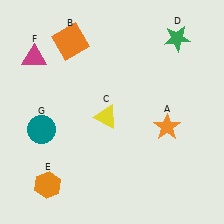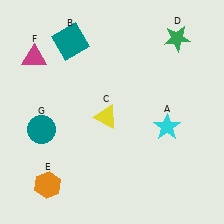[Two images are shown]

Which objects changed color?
A changed from orange to cyan. B changed from orange to teal.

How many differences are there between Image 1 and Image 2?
There are 2 differences between the two images.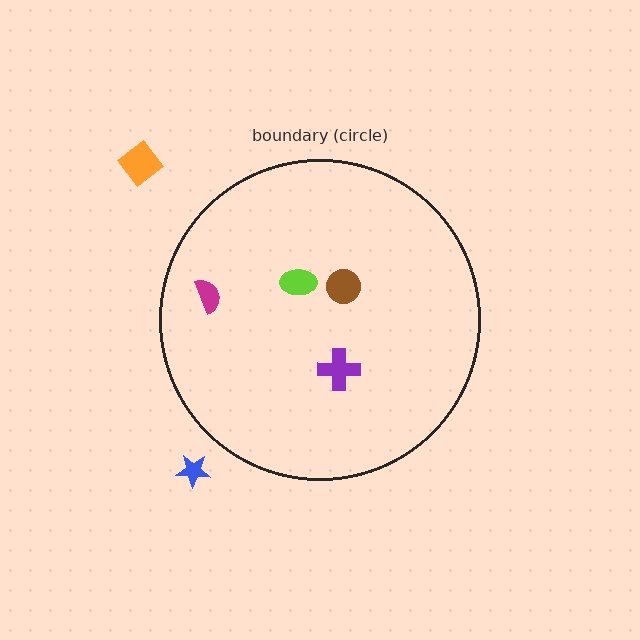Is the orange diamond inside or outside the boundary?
Outside.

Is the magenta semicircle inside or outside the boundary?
Inside.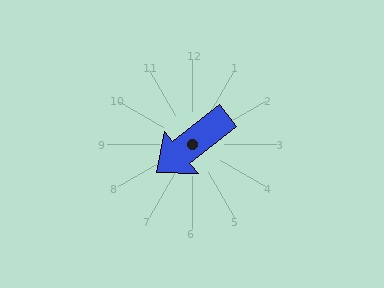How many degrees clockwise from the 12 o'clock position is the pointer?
Approximately 232 degrees.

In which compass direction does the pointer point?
Southwest.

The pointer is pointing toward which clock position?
Roughly 8 o'clock.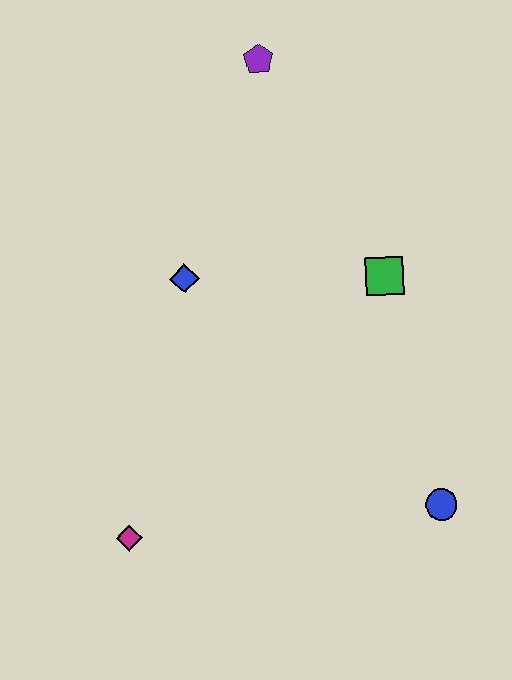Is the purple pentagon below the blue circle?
No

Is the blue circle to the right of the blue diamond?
Yes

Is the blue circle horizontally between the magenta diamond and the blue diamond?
No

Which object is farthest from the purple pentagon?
The magenta diamond is farthest from the purple pentagon.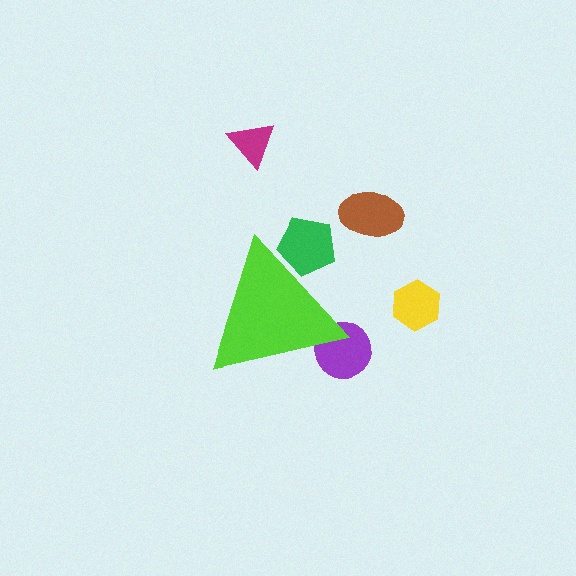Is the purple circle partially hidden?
Yes, the purple circle is partially hidden behind the lime triangle.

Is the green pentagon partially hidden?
Yes, the green pentagon is partially hidden behind the lime triangle.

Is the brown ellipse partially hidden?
No, the brown ellipse is fully visible.